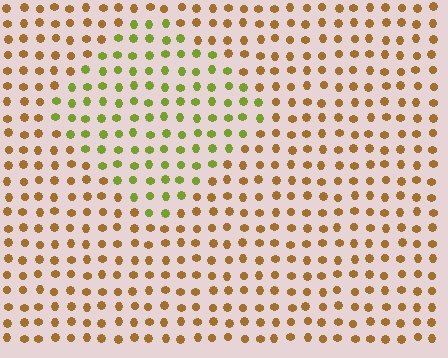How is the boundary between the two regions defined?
The boundary is defined purely by a slight shift in hue (about 47 degrees). Spacing, size, and orientation are identical on both sides.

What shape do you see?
I see a diamond.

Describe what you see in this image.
The image is filled with small brown elements in a uniform arrangement. A diamond-shaped region is visible where the elements are tinted to a slightly different hue, forming a subtle color boundary.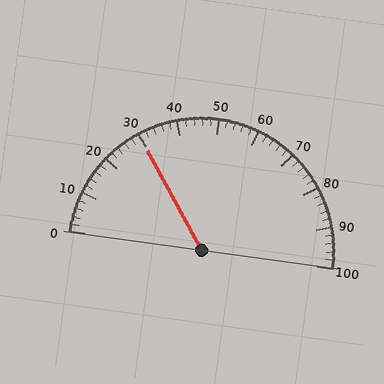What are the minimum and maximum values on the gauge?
The gauge ranges from 0 to 100.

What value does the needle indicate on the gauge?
The needle indicates approximately 30.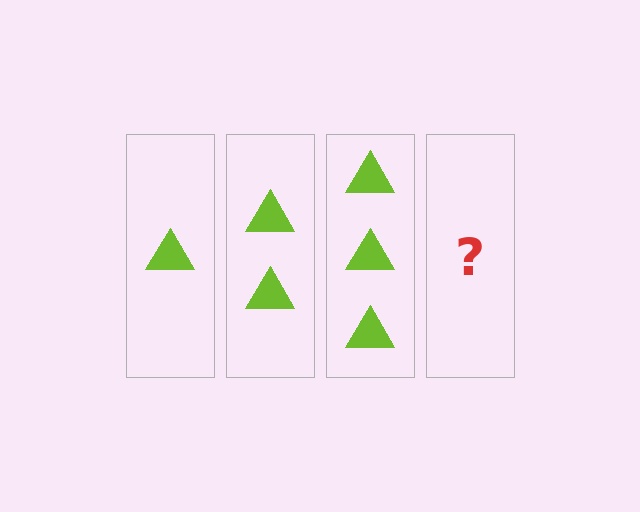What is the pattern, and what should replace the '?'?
The pattern is that each step adds one more triangle. The '?' should be 4 triangles.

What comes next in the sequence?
The next element should be 4 triangles.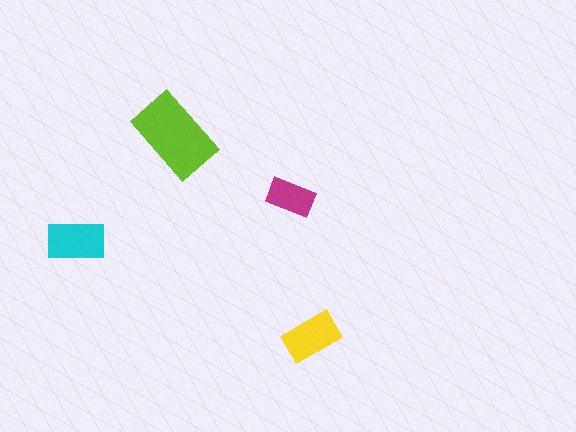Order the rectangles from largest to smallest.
the lime one, the cyan one, the yellow one, the magenta one.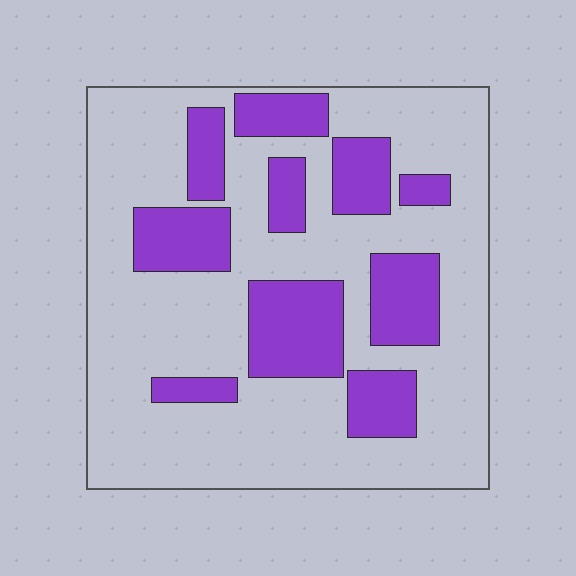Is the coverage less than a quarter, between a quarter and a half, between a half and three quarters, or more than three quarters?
Between a quarter and a half.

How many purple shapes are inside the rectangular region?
10.